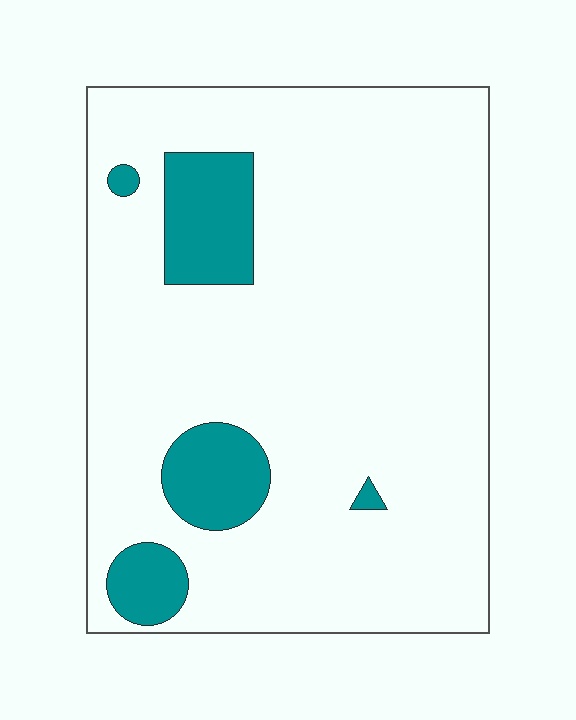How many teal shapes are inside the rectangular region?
5.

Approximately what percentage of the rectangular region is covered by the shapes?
Approximately 15%.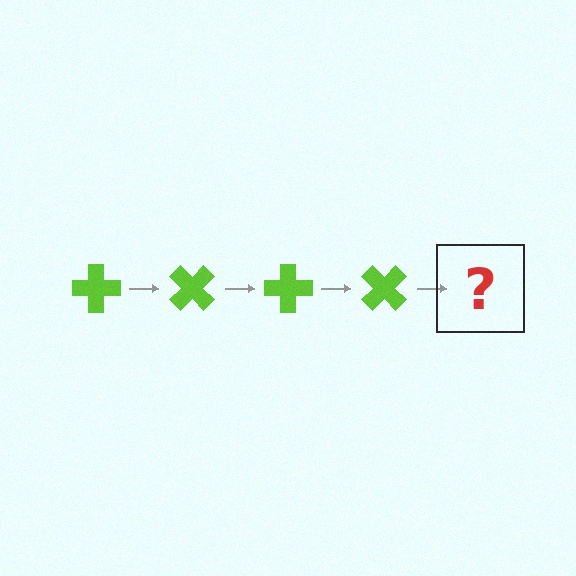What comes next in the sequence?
The next element should be a lime cross rotated 180 degrees.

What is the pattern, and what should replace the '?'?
The pattern is that the cross rotates 45 degrees each step. The '?' should be a lime cross rotated 180 degrees.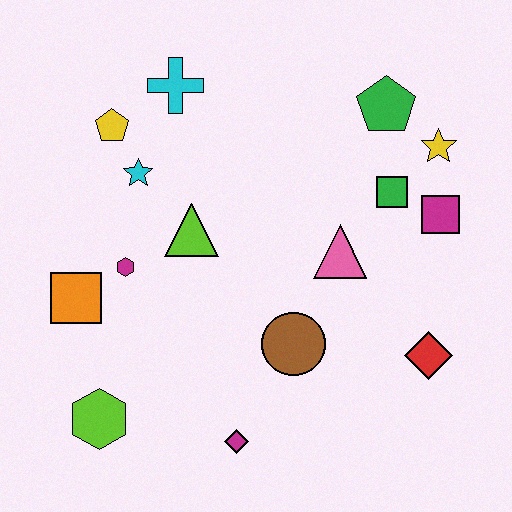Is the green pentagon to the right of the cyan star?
Yes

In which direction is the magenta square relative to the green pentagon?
The magenta square is below the green pentagon.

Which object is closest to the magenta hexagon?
The orange square is closest to the magenta hexagon.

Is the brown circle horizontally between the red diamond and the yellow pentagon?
Yes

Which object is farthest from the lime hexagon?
The yellow star is farthest from the lime hexagon.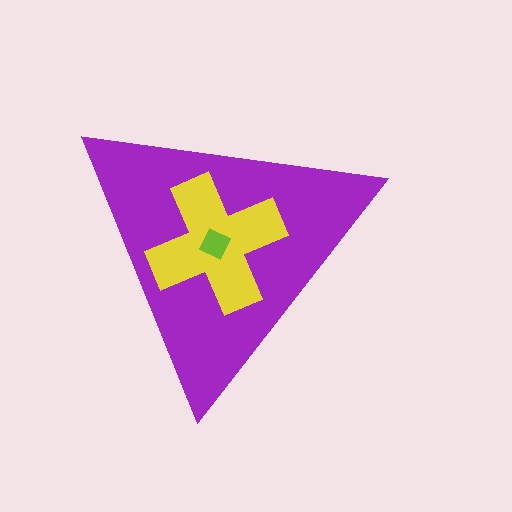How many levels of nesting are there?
3.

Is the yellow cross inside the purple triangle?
Yes.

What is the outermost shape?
The purple triangle.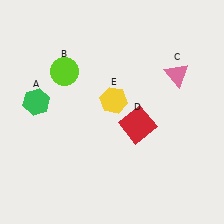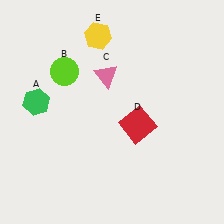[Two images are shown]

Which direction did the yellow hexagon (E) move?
The yellow hexagon (E) moved up.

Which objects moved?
The objects that moved are: the pink triangle (C), the yellow hexagon (E).